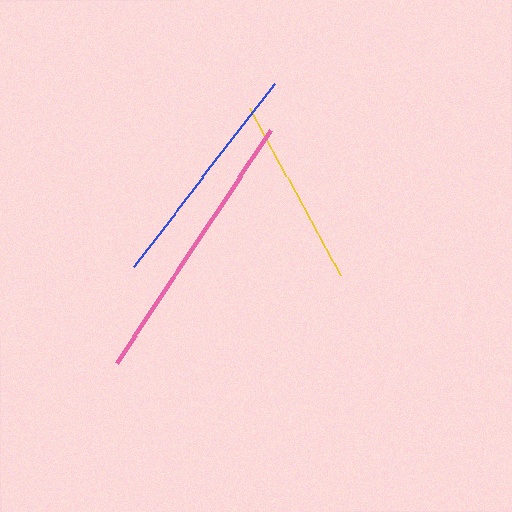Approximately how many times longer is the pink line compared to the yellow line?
The pink line is approximately 1.5 times the length of the yellow line.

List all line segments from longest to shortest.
From longest to shortest: pink, blue, yellow.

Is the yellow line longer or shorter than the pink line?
The pink line is longer than the yellow line.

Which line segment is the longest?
The pink line is the longest at approximately 279 pixels.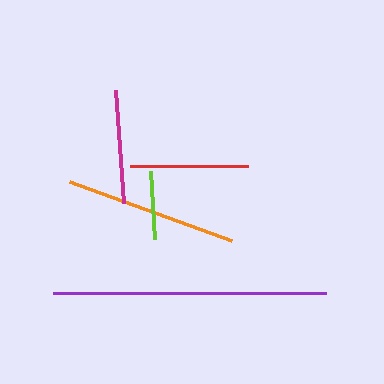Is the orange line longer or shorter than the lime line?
The orange line is longer than the lime line.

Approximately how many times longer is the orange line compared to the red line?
The orange line is approximately 1.5 times the length of the red line.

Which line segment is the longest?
The purple line is the longest at approximately 273 pixels.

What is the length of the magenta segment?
The magenta segment is approximately 113 pixels long.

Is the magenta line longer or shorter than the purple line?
The purple line is longer than the magenta line.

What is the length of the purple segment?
The purple segment is approximately 273 pixels long.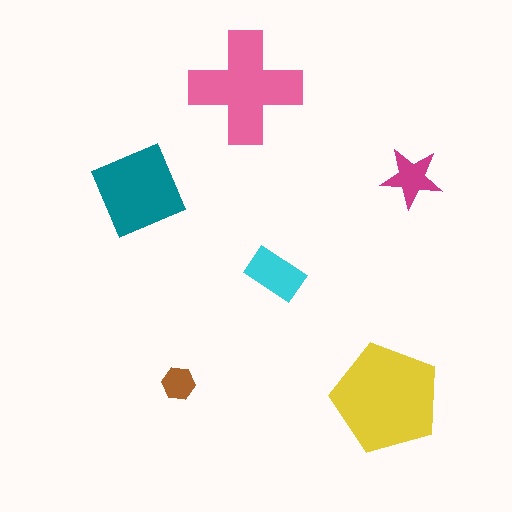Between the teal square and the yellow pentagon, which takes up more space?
The yellow pentagon.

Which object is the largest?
The yellow pentagon.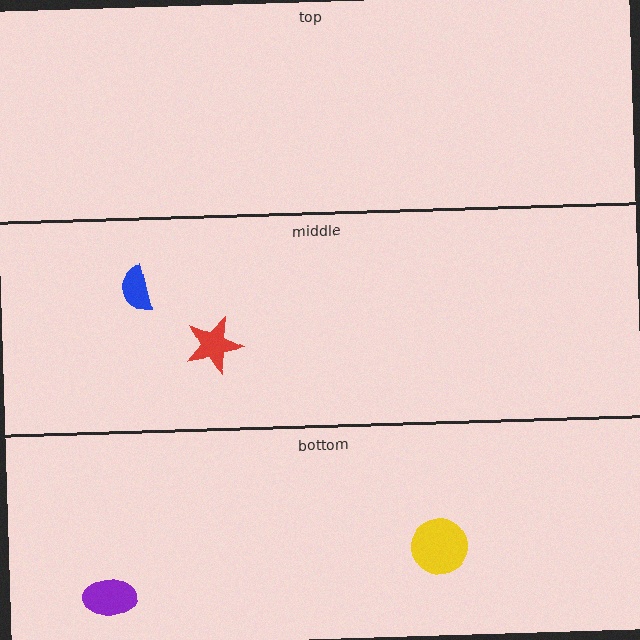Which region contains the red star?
The middle region.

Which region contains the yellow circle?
The bottom region.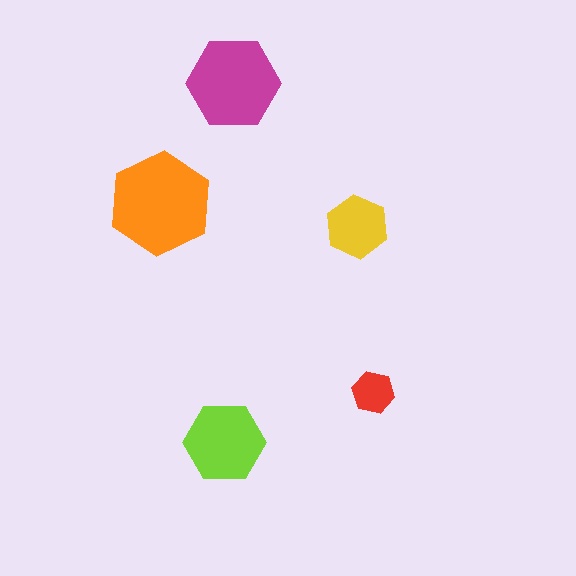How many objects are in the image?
There are 5 objects in the image.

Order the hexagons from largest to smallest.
the orange one, the magenta one, the lime one, the yellow one, the red one.